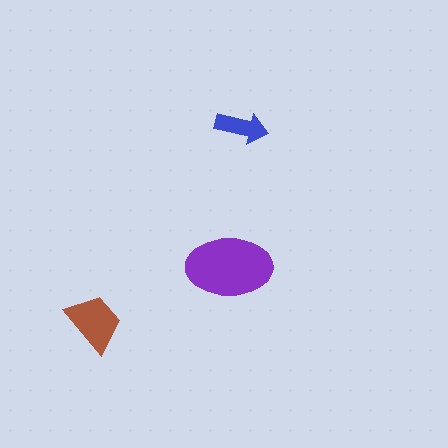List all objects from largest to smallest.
The purple ellipse, the brown trapezoid, the blue arrow.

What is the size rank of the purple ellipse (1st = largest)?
1st.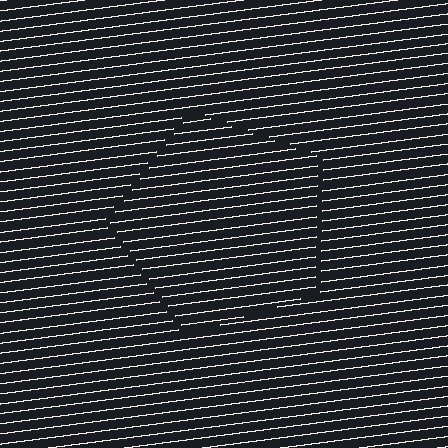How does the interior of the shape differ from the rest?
The interior of the shape contains the same grating, shifted by half a period — the contour is defined by the phase discontinuity where line-ends from the inner and outer gratings abut.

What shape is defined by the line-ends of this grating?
An illusory pentagon. The interior of the shape contains the same grating, shifted by half a period — the contour is defined by the phase discontinuity where line-ends from the inner and outer gratings abut.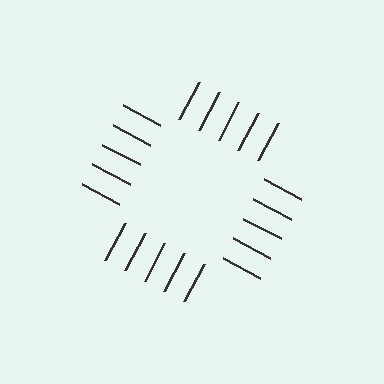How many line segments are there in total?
20 — 5 along each of the 4 edges.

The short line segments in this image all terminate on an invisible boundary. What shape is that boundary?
An illusory square — the line segments terminate on its edges but no continuous stroke is drawn.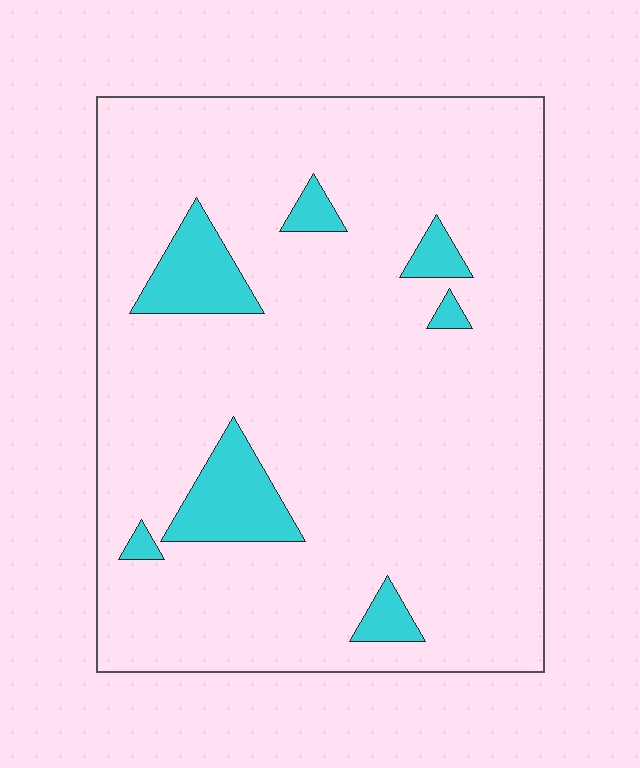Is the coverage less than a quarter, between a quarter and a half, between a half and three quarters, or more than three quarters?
Less than a quarter.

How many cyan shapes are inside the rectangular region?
7.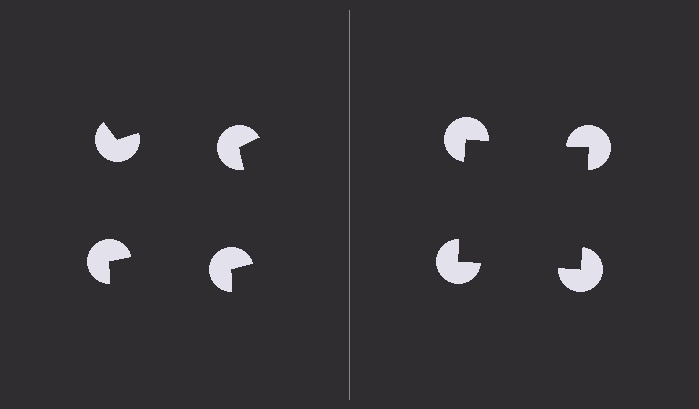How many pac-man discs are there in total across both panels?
8 — 4 on each side.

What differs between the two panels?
The pac-man discs are positioned identically on both sides; only the wedge orientations differ. On the right they align to a square; on the left they are misaligned.